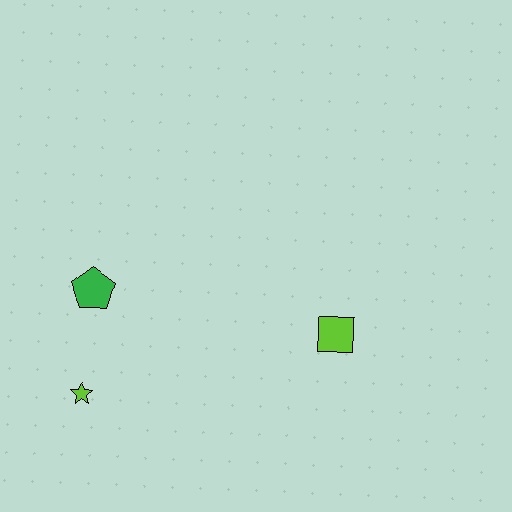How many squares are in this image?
There is 1 square.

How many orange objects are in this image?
There are no orange objects.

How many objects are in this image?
There are 3 objects.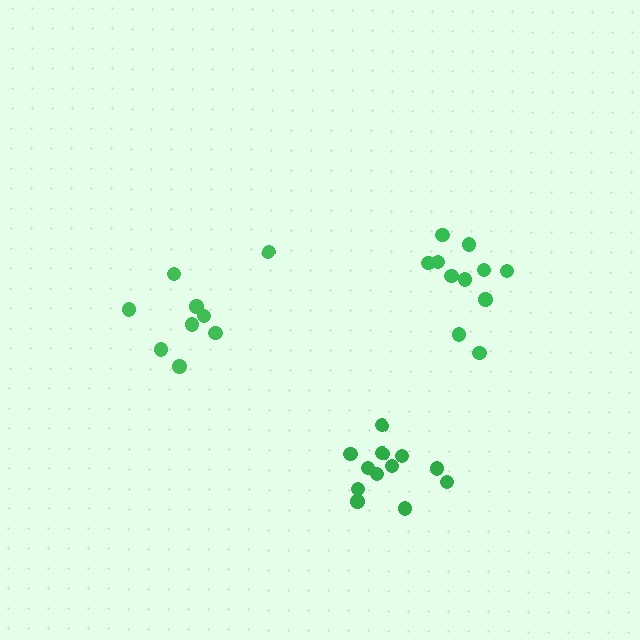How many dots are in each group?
Group 1: 11 dots, Group 2: 9 dots, Group 3: 12 dots (32 total).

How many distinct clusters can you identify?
There are 3 distinct clusters.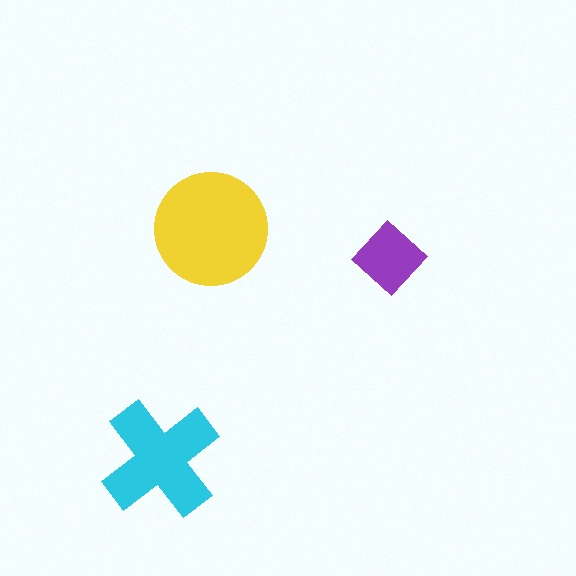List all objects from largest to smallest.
The yellow circle, the cyan cross, the purple diamond.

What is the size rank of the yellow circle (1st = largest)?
1st.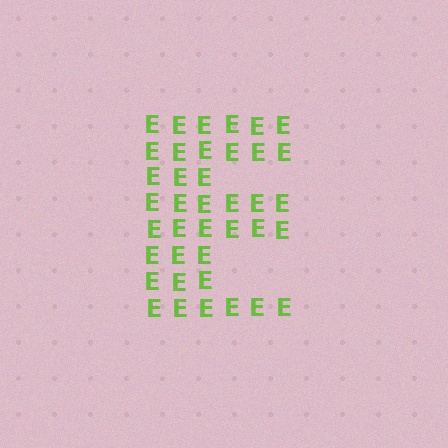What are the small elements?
The small elements are letter E's.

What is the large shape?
The large shape is the letter E.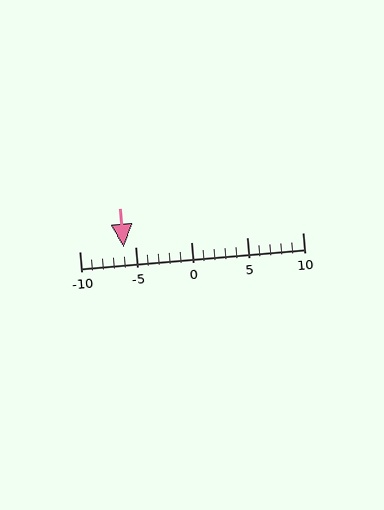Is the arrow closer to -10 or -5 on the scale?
The arrow is closer to -5.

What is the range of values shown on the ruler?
The ruler shows values from -10 to 10.